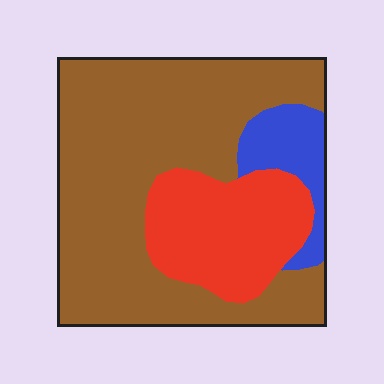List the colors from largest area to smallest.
From largest to smallest: brown, red, blue.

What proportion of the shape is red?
Red covers about 25% of the shape.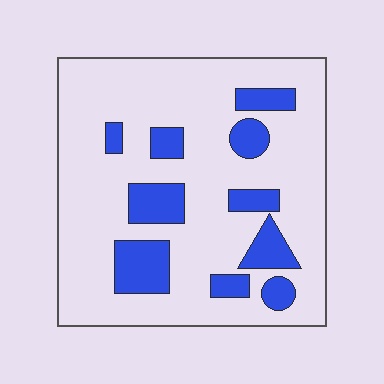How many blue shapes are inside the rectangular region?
10.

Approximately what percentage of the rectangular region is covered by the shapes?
Approximately 20%.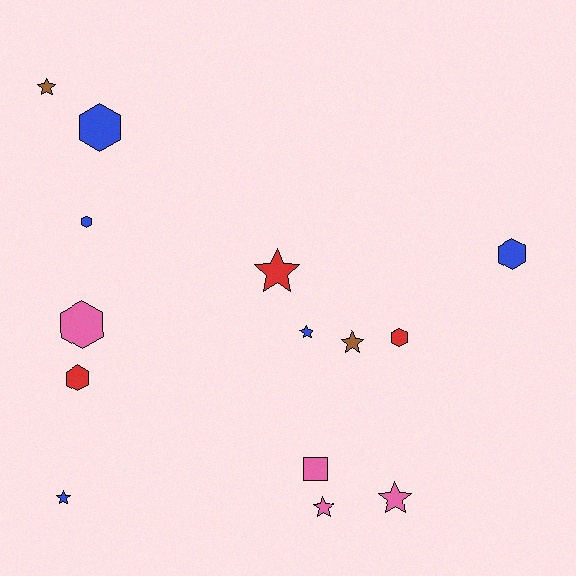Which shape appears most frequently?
Star, with 7 objects.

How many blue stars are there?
There are 2 blue stars.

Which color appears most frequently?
Blue, with 5 objects.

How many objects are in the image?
There are 14 objects.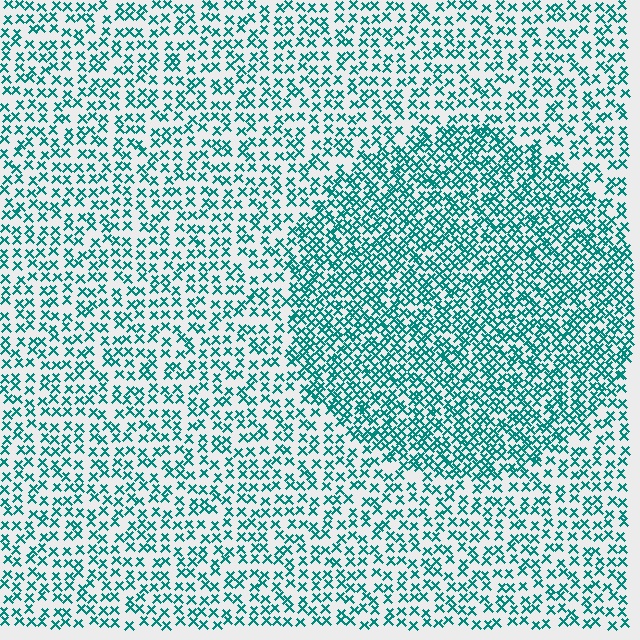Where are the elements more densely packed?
The elements are more densely packed inside the circle boundary.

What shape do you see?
I see a circle.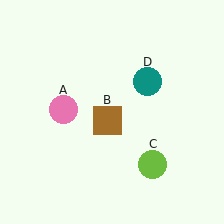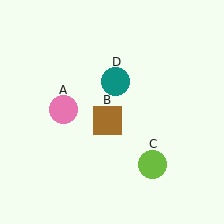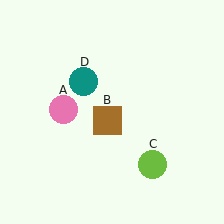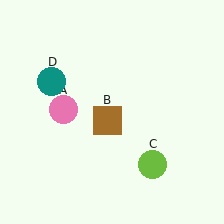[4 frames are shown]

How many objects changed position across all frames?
1 object changed position: teal circle (object D).